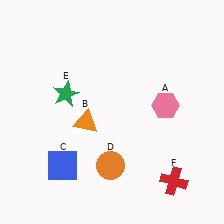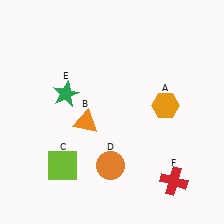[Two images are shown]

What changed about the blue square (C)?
In Image 1, C is blue. In Image 2, it changed to lime.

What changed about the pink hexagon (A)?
In Image 1, A is pink. In Image 2, it changed to orange.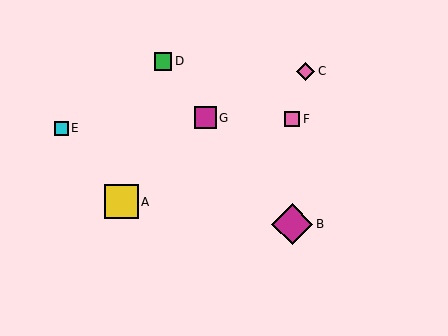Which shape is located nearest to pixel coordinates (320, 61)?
The pink diamond (labeled C) at (306, 71) is nearest to that location.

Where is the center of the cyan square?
The center of the cyan square is at (61, 128).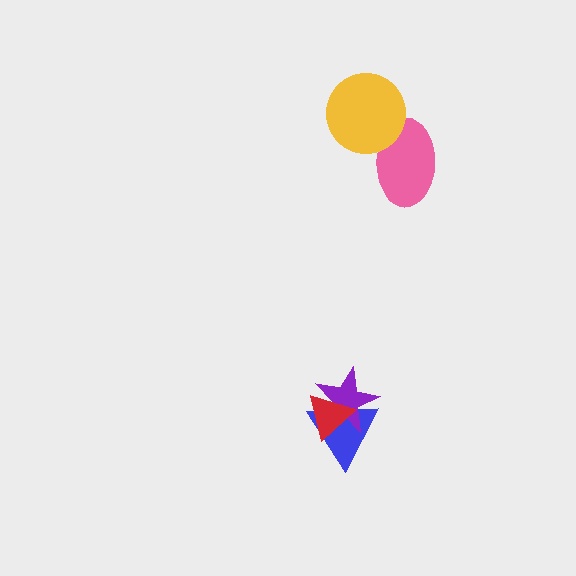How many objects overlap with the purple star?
2 objects overlap with the purple star.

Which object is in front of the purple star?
The red triangle is in front of the purple star.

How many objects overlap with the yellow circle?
1 object overlaps with the yellow circle.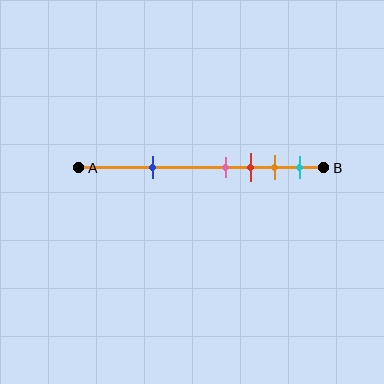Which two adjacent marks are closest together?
The pink and red marks are the closest adjacent pair.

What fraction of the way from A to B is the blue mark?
The blue mark is approximately 30% (0.3) of the way from A to B.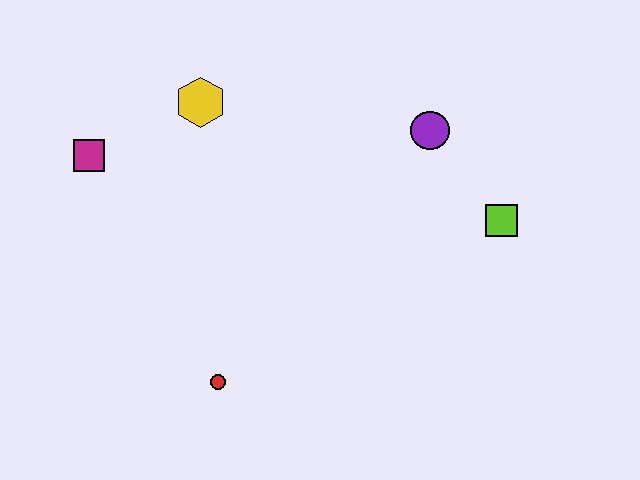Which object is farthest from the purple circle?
The magenta square is farthest from the purple circle.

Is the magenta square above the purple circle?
No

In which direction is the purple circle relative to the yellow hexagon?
The purple circle is to the right of the yellow hexagon.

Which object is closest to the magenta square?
The yellow hexagon is closest to the magenta square.